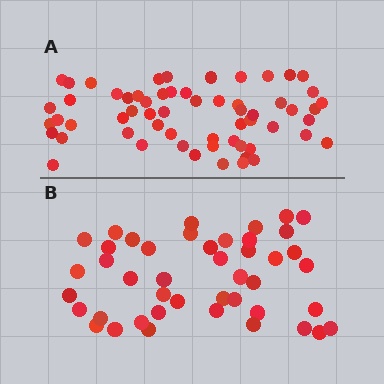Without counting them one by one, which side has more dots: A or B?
Region A (the top region) has more dots.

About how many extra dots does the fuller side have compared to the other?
Region A has approximately 15 more dots than region B.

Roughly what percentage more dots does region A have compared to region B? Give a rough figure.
About 35% more.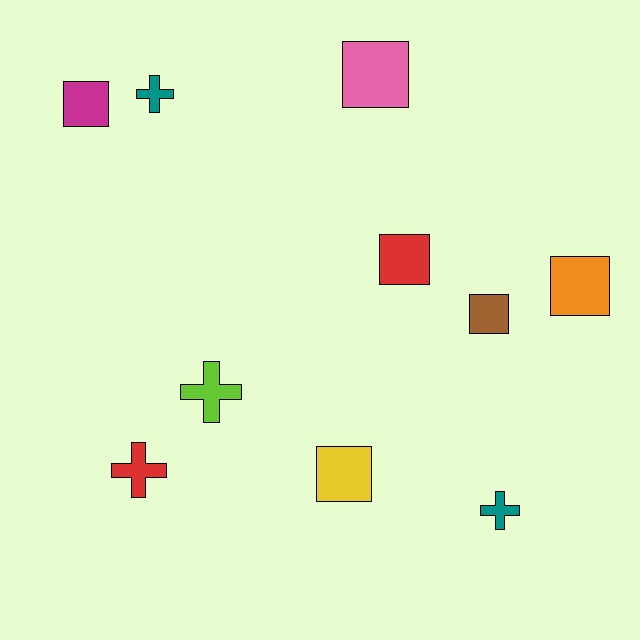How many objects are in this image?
There are 10 objects.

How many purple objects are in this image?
There are no purple objects.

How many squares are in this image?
There are 6 squares.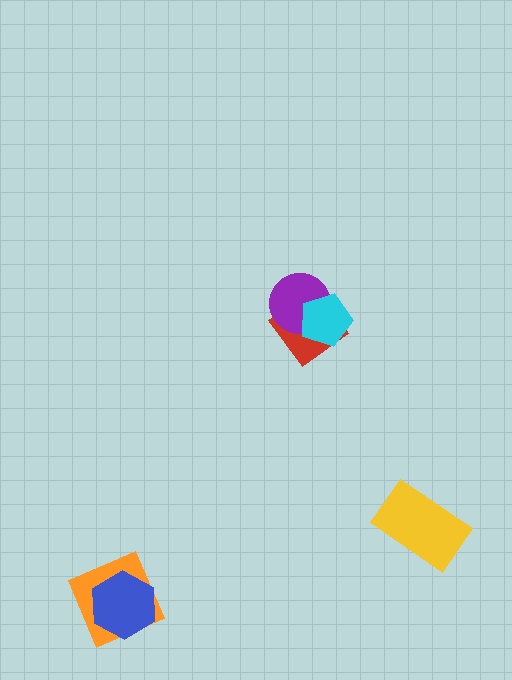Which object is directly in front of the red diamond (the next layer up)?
The purple circle is directly in front of the red diamond.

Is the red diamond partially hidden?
Yes, it is partially covered by another shape.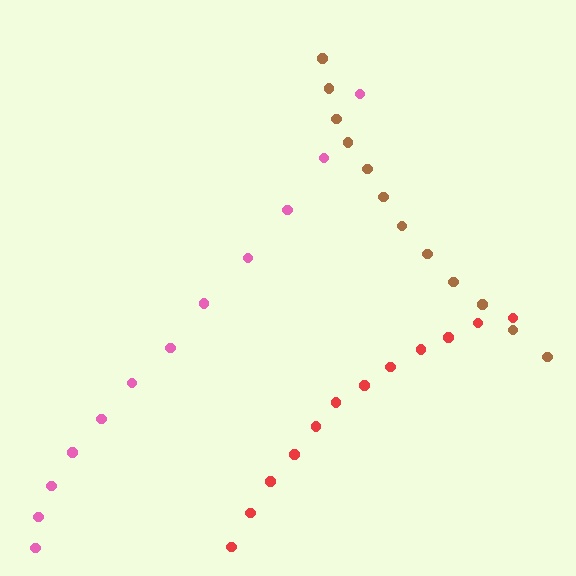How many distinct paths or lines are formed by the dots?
There are 3 distinct paths.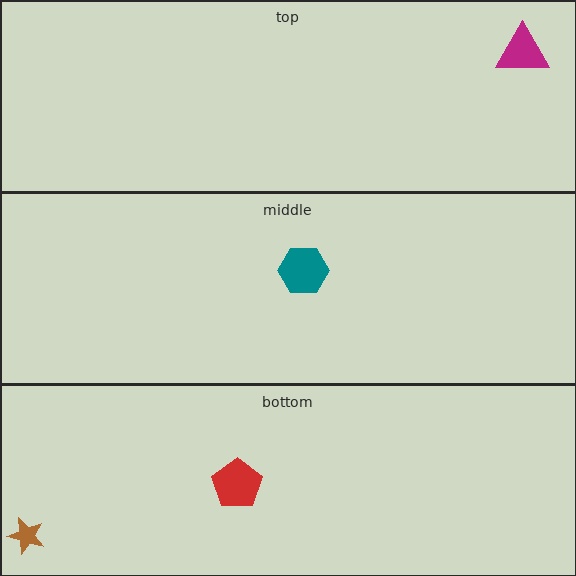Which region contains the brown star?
The bottom region.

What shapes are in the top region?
The magenta triangle.